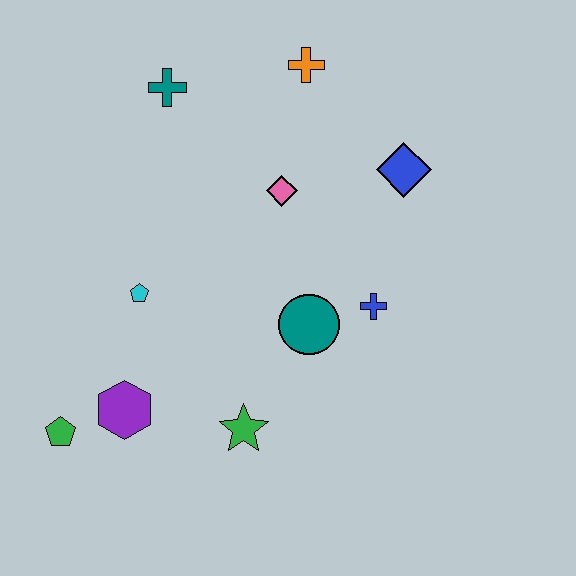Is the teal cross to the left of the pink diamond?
Yes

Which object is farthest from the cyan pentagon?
The blue diamond is farthest from the cyan pentagon.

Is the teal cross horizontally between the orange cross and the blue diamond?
No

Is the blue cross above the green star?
Yes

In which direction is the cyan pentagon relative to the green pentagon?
The cyan pentagon is above the green pentagon.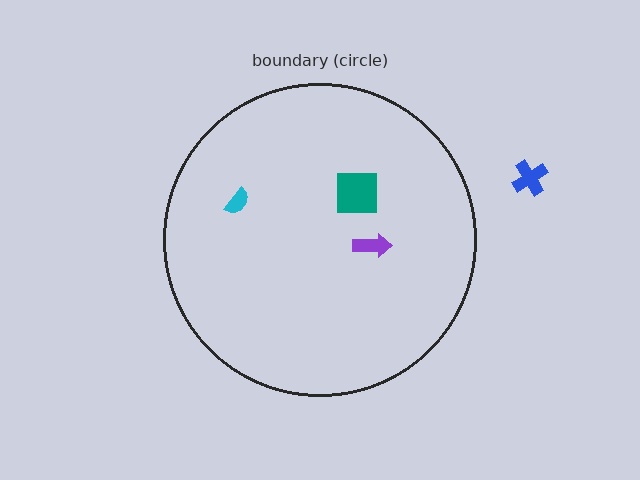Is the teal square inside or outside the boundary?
Inside.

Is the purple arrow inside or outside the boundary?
Inside.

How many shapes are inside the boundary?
3 inside, 1 outside.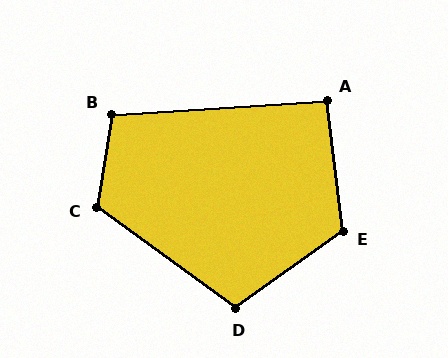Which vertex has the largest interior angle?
E, at approximately 119 degrees.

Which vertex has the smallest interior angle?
A, at approximately 93 degrees.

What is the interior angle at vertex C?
Approximately 117 degrees (obtuse).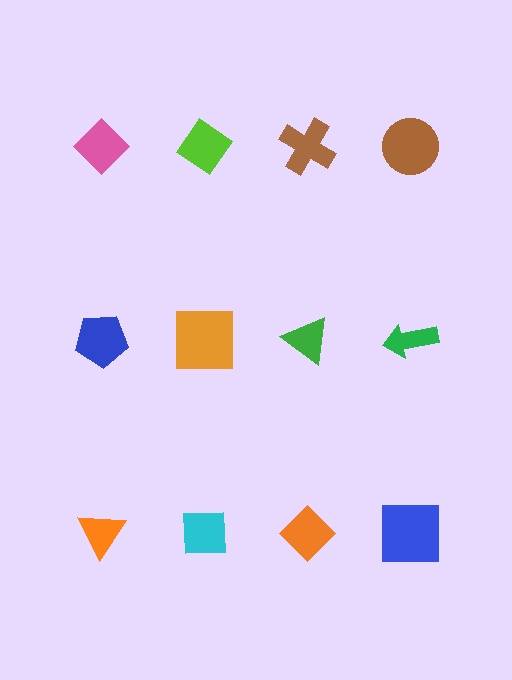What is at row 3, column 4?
A blue square.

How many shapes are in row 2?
4 shapes.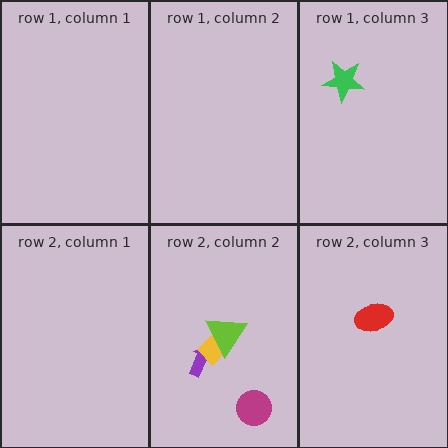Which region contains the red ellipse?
The row 2, column 3 region.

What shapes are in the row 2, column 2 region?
The purple arrow, the yellow diamond, the lime triangle, the magenta circle.